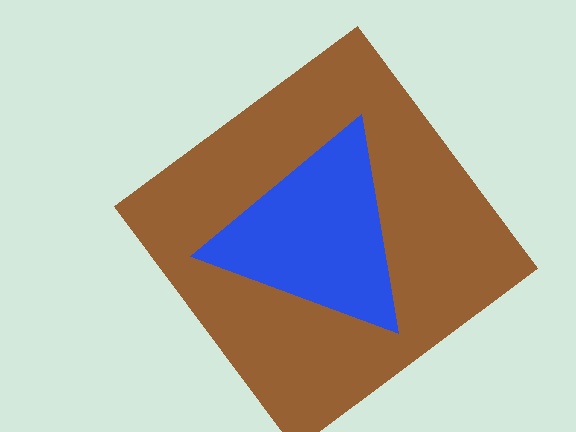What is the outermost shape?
The brown diamond.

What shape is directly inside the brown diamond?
The blue triangle.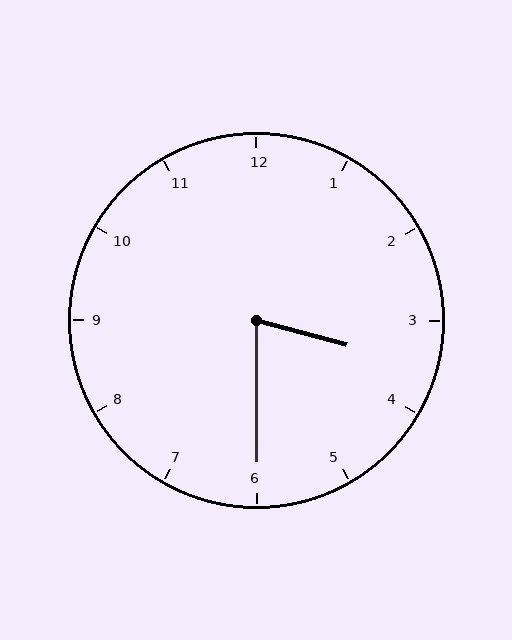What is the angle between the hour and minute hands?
Approximately 75 degrees.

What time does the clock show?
3:30.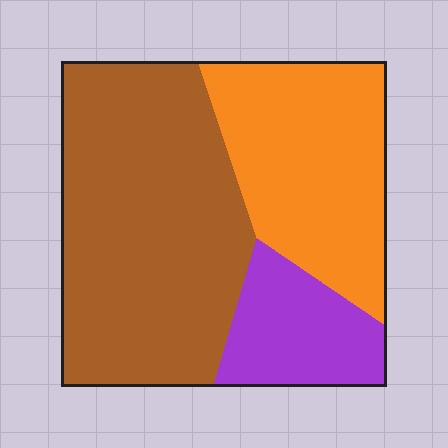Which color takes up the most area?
Brown, at roughly 50%.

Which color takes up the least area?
Purple, at roughly 15%.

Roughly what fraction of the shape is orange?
Orange covers around 30% of the shape.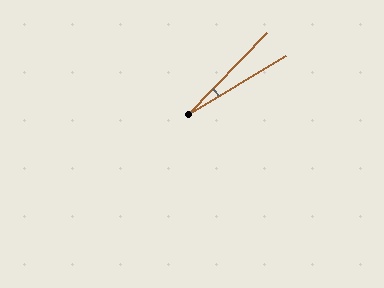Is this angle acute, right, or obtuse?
It is acute.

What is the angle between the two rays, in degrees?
Approximately 15 degrees.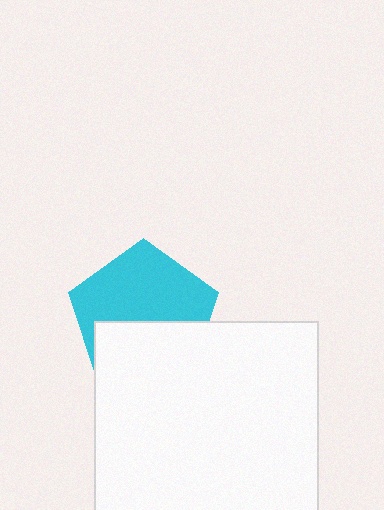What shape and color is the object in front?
The object in front is a white rectangle.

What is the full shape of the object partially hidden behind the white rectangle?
The partially hidden object is a cyan pentagon.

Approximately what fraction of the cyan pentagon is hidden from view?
Roughly 43% of the cyan pentagon is hidden behind the white rectangle.